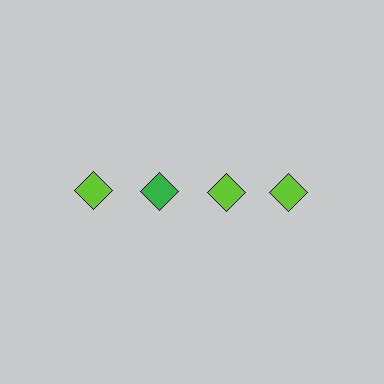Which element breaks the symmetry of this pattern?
The green diamond in the top row, second from left column breaks the symmetry. All other shapes are lime diamonds.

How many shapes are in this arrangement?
There are 4 shapes arranged in a grid pattern.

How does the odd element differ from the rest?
It has a different color: green instead of lime.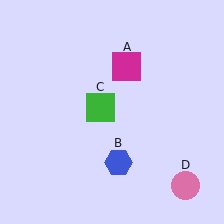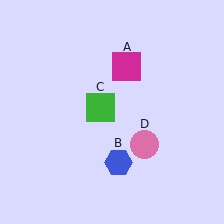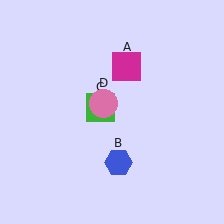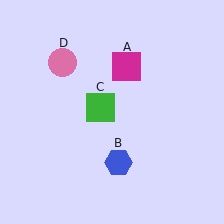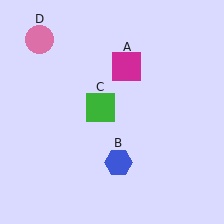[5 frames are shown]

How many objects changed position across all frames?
1 object changed position: pink circle (object D).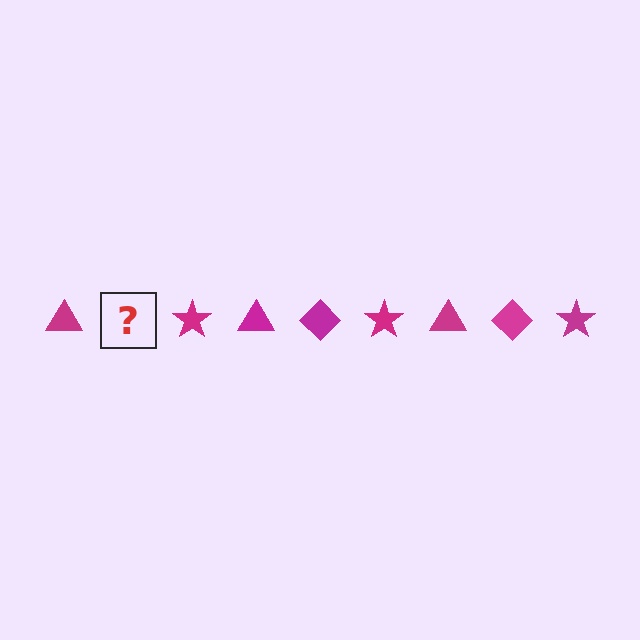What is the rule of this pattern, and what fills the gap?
The rule is that the pattern cycles through triangle, diamond, star shapes in magenta. The gap should be filled with a magenta diamond.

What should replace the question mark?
The question mark should be replaced with a magenta diamond.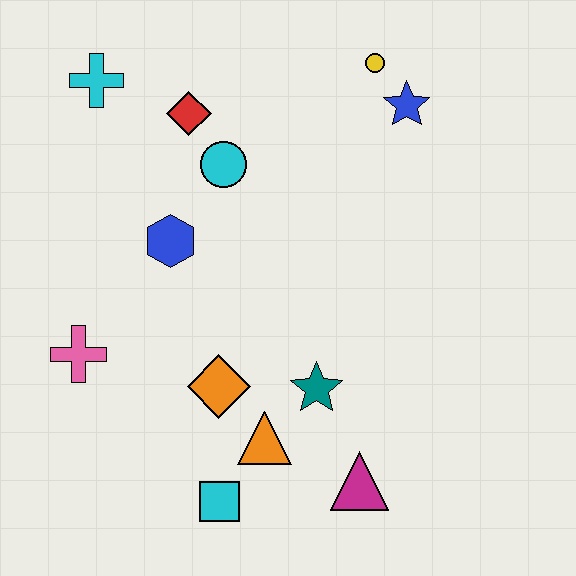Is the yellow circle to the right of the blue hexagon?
Yes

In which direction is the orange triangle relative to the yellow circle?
The orange triangle is below the yellow circle.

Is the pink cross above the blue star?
No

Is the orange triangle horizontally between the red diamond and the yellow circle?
Yes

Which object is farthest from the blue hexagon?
The magenta triangle is farthest from the blue hexagon.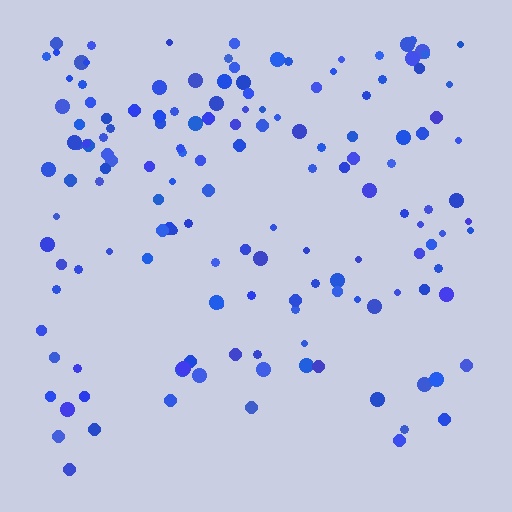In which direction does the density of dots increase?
From bottom to top, with the top side densest.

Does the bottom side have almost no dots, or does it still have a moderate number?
Still a moderate number, just noticeably fewer than the top.